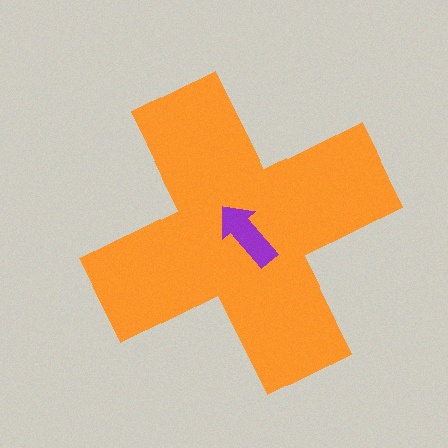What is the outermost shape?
The orange cross.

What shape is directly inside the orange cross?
The purple arrow.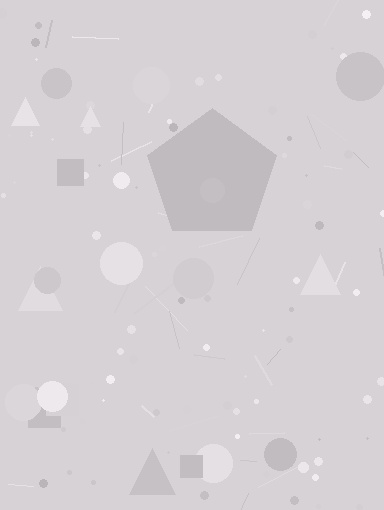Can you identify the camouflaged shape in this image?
The camouflaged shape is a pentagon.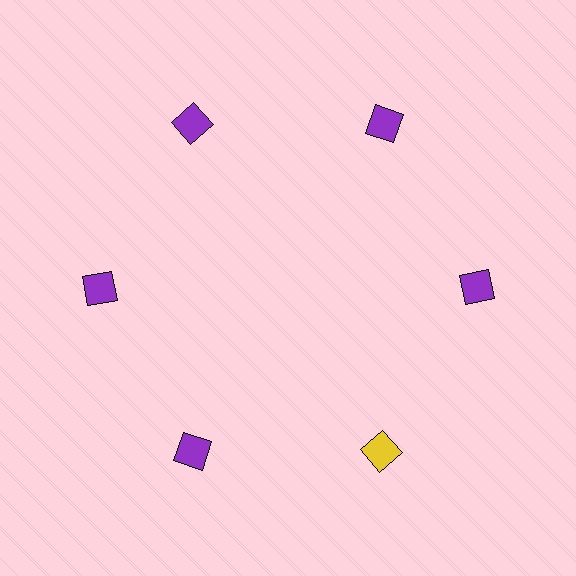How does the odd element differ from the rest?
It has a different color: yellow instead of purple.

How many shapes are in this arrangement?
There are 6 shapes arranged in a ring pattern.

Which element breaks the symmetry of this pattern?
The yellow diamond at roughly the 5 o'clock position breaks the symmetry. All other shapes are purple diamonds.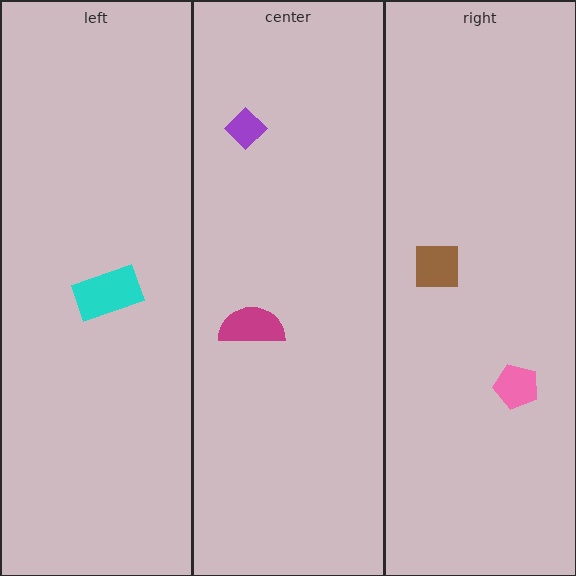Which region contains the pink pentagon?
The right region.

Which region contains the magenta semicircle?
The center region.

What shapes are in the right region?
The pink pentagon, the brown square.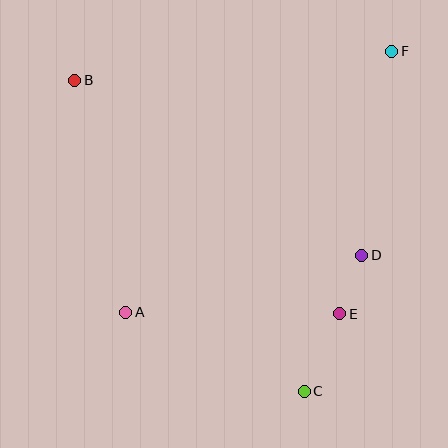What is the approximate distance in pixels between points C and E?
The distance between C and E is approximately 85 pixels.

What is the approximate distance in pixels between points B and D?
The distance between B and D is approximately 336 pixels.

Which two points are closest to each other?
Points D and E are closest to each other.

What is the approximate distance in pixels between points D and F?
The distance between D and F is approximately 206 pixels.